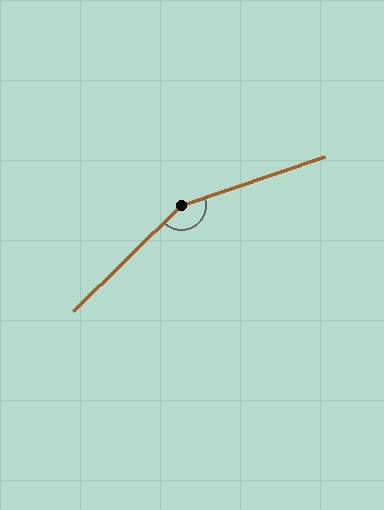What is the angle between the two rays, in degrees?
Approximately 154 degrees.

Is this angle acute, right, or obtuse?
It is obtuse.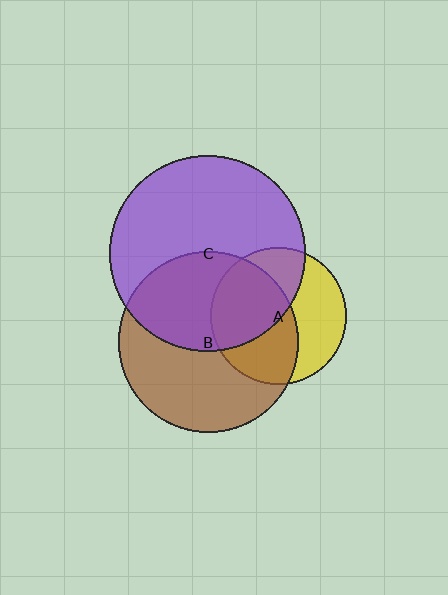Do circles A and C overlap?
Yes.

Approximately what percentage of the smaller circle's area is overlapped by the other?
Approximately 45%.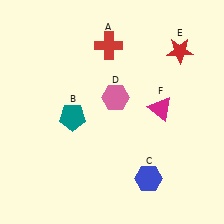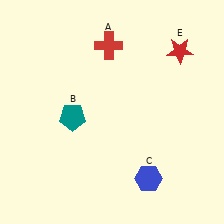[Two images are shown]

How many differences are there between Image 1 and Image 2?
There are 2 differences between the two images.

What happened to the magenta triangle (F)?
The magenta triangle (F) was removed in Image 2. It was in the top-right area of Image 1.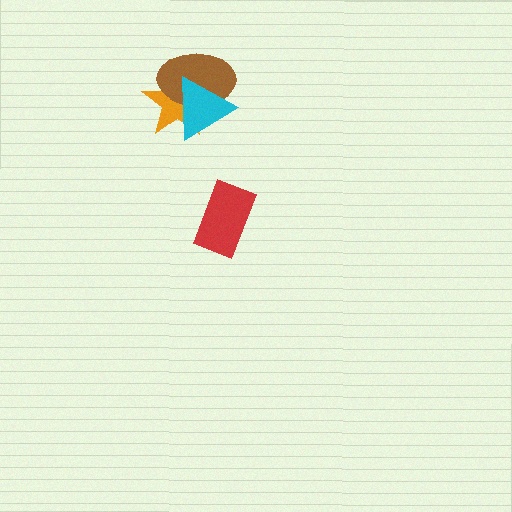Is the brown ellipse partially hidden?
Yes, it is partially covered by another shape.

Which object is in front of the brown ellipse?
The cyan triangle is in front of the brown ellipse.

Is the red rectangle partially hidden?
No, no other shape covers it.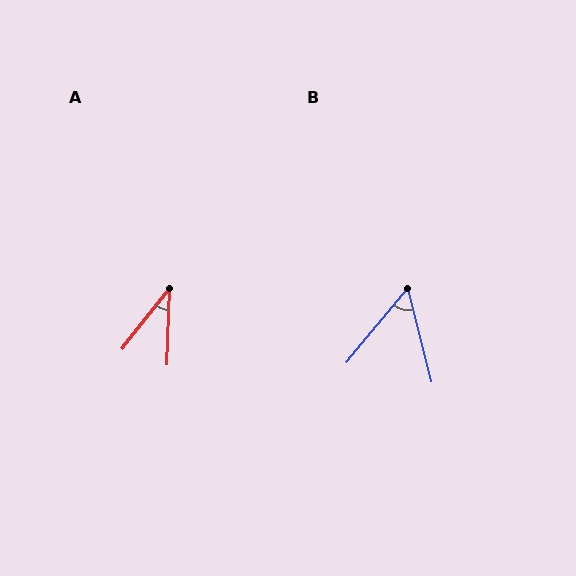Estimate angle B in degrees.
Approximately 54 degrees.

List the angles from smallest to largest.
A (37°), B (54°).